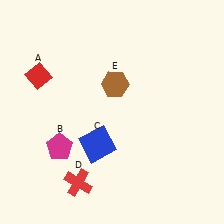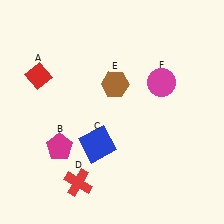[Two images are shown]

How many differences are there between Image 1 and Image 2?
There is 1 difference between the two images.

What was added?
A magenta circle (F) was added in Image 2.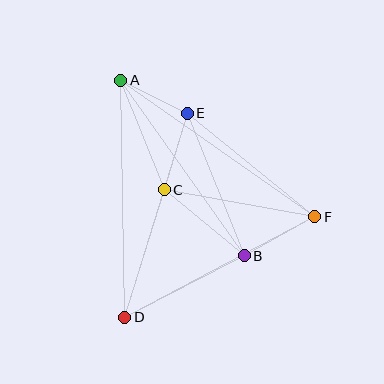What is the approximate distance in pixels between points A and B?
The distance between A and B is approximately 215 pixels.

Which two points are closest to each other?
Points A and E are closest to each other.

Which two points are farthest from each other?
Points A and D are farthest from each other.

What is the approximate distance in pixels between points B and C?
The distance between B and C is approximately 104 pixels.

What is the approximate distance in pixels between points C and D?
The distance between C and D is approximately 134 pixels.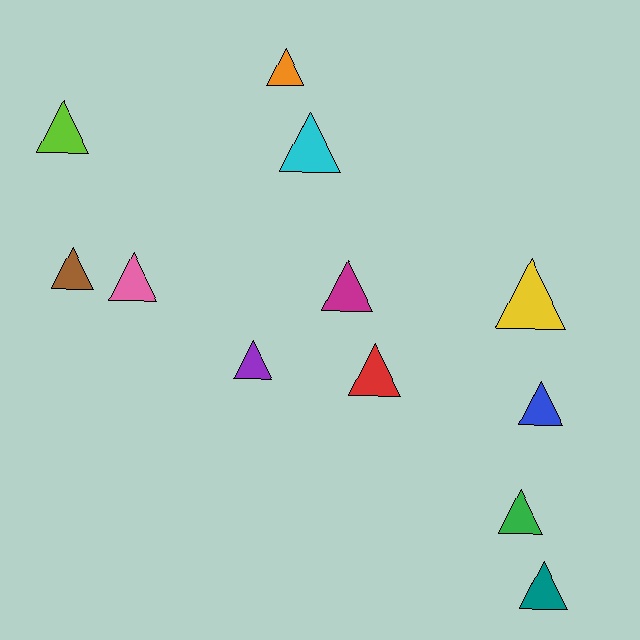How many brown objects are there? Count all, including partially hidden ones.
There is 1 brown object.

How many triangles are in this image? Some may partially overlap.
There are 12 triangles.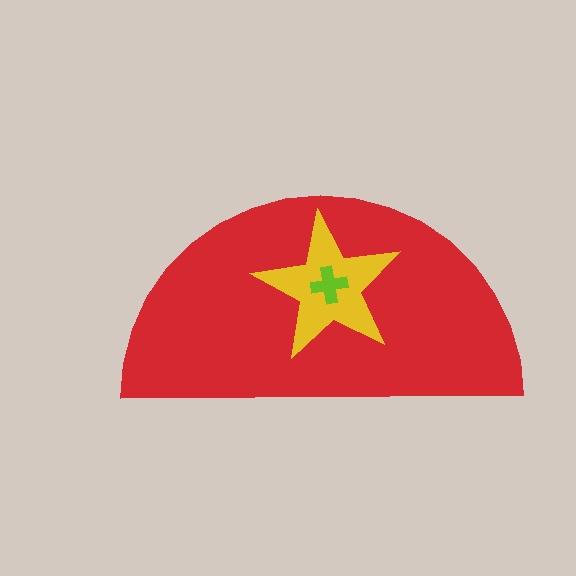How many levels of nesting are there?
3.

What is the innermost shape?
The lime cross.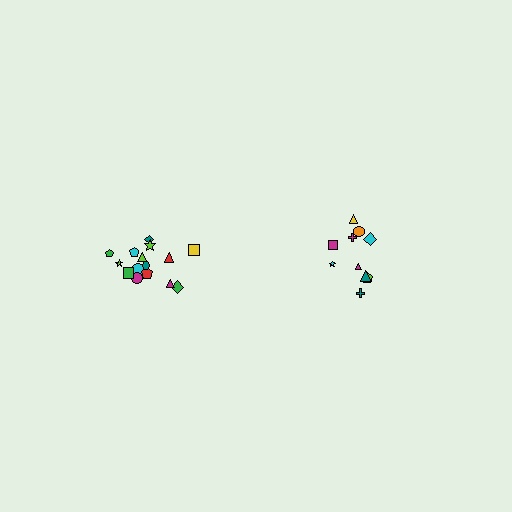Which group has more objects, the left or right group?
The left group.